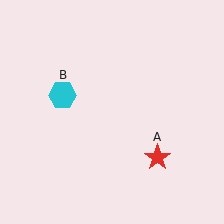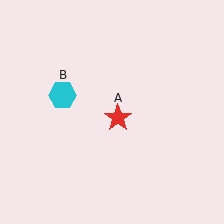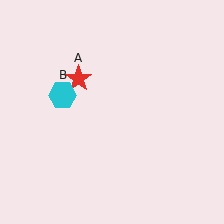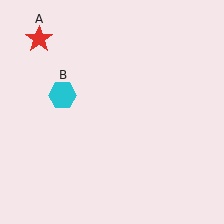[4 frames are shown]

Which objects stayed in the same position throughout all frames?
Cyan hexagon (object B) remained stationary.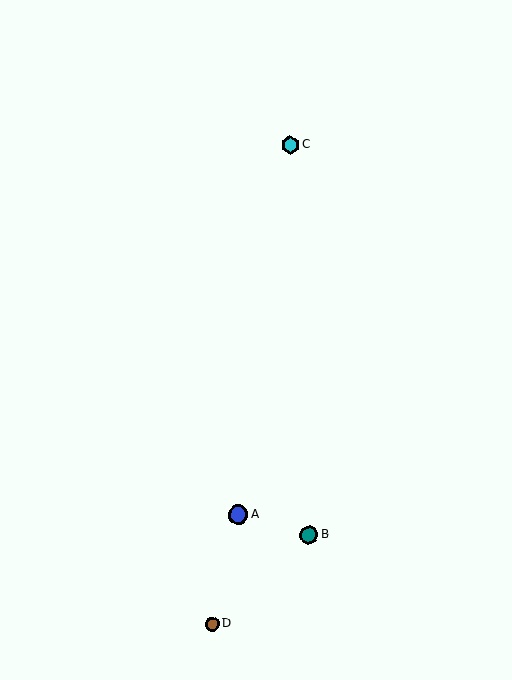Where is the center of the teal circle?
The center of the teal circle is at (309, 535).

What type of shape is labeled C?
Shape C is a cyan hexagon.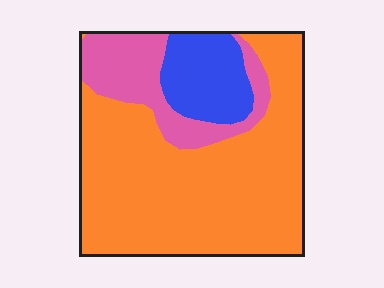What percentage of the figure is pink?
Pink takes up about one fifth (1/5) of the figure.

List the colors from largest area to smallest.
From largest to smallest: orange, pink, blue.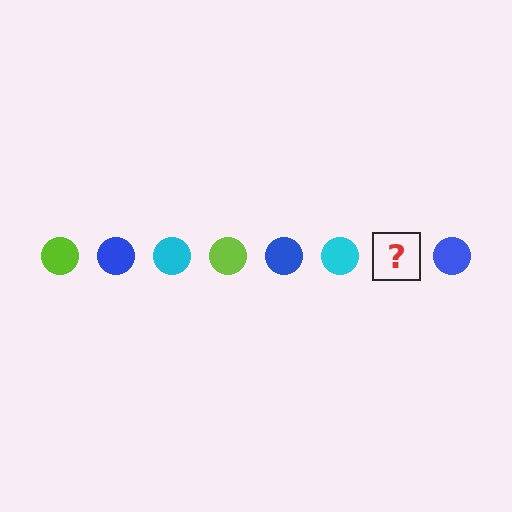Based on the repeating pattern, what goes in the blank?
The blank should be a lime circle.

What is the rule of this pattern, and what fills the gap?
The rule is that the pattern cycles through lime, blue, cyan circles. The gap should be filled with a lime circle.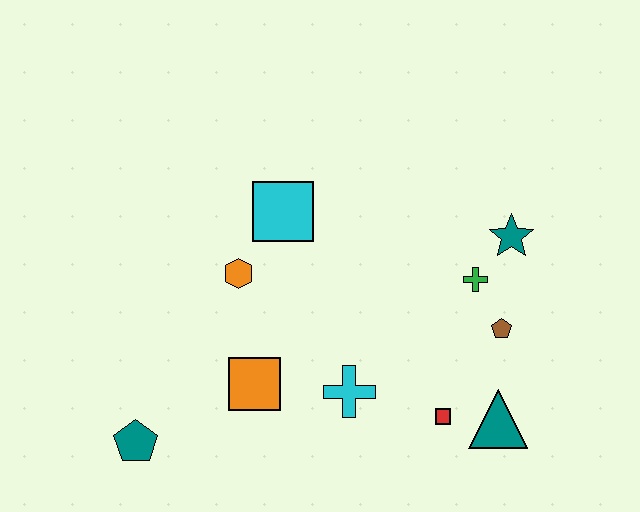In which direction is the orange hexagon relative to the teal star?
The orange hexagon is to the left of the teal star.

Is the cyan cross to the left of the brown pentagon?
Yes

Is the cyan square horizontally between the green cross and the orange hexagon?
Yes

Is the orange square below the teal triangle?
No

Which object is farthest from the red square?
The teal pentagon is farthest from the red square.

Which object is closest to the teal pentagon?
The orange square is closest to the teal pentagon.